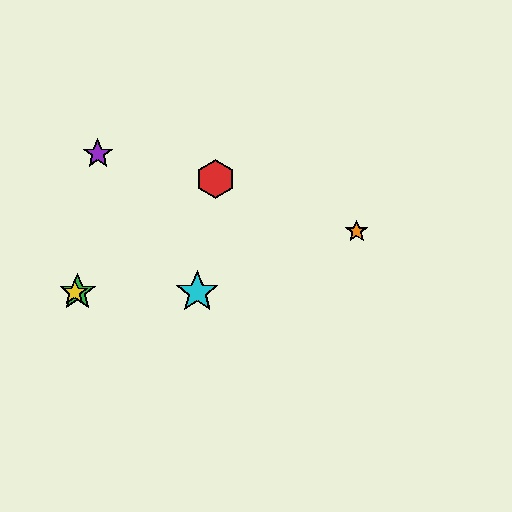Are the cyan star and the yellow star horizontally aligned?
Yes, both are at y≈292.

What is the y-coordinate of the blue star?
The blue star is at y≈292.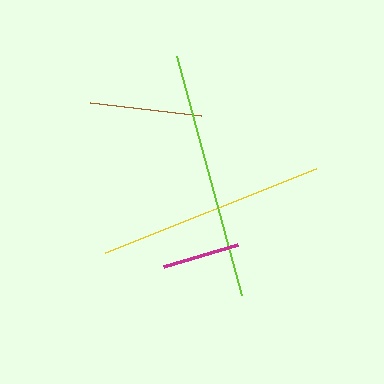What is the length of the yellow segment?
The yellow segment is approximately 227 pixels long.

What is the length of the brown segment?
The brown segment is approximately 111 pixels long.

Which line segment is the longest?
The lime line is the longest at approximately 247 pixels.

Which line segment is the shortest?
The magenta line is the shortest at approximately 77 pixels.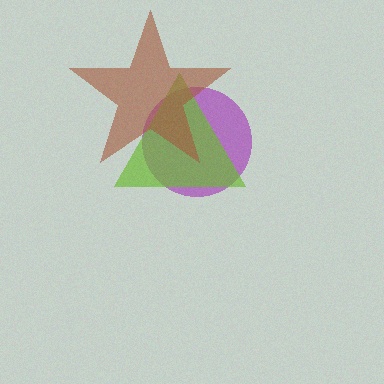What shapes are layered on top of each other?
The layered shapes are: a purple circle, a lime triangle, a brown star.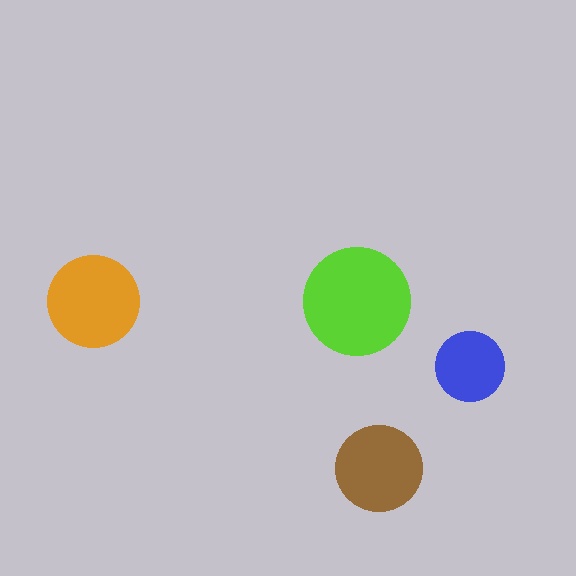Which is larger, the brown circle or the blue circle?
The brown one.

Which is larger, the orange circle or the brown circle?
The orange one.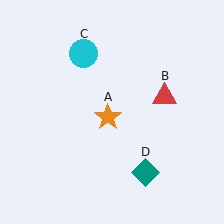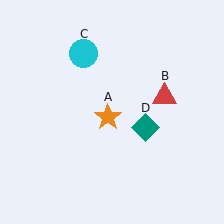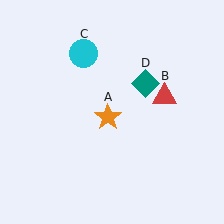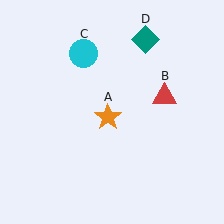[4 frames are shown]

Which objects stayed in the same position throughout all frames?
Orange star (object A) and red triangle (object B) and cyan circle (object C) remained stationary.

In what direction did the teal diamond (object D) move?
The teal diamond (object D) moved up.